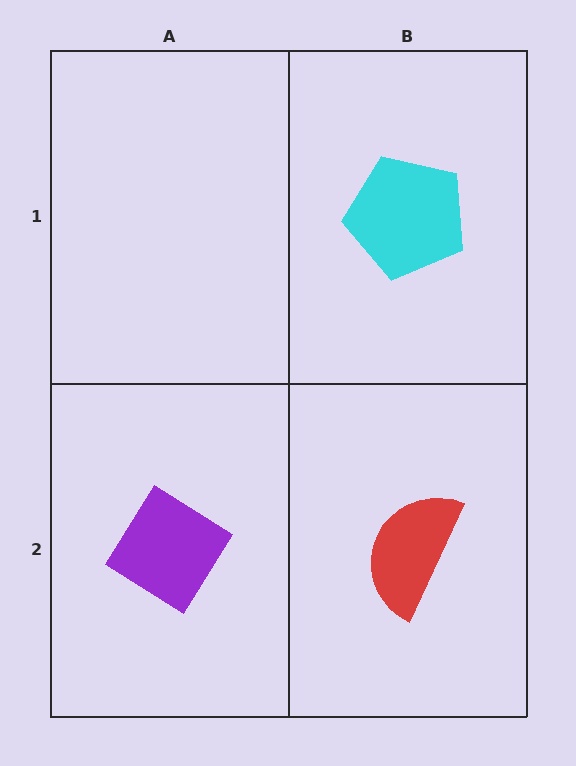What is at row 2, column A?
A purple diamond.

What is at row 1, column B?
A cyan pentagon.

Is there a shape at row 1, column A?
No, that cell is empty.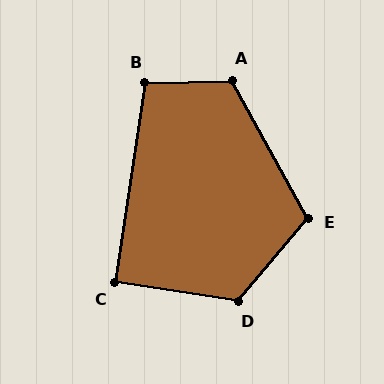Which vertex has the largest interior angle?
D, at approximately 121 degrees.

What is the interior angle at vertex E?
Approximately 112 degrees (obtuse).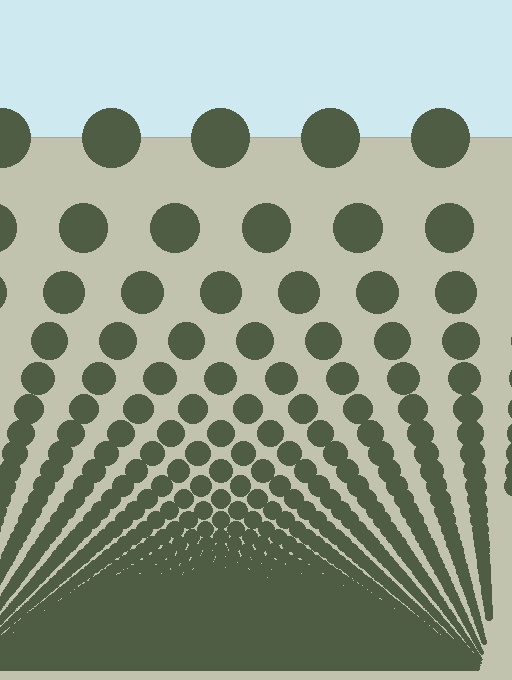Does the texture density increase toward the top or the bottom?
Density increases toward the bottom.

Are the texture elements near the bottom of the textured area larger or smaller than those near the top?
Smaller. The gradient is inverted — elements near the bottom are smaller and denser.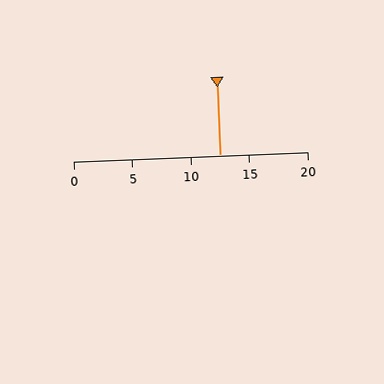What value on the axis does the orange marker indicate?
The marker indicates approximately 12.5.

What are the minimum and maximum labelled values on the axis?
The axis runs from 0 to 20.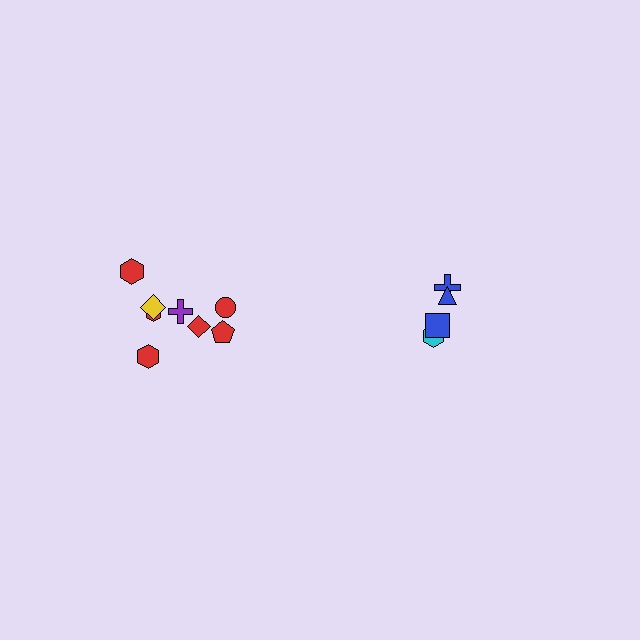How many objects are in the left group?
There are 8 objects.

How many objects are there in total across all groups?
There are 12 objects.